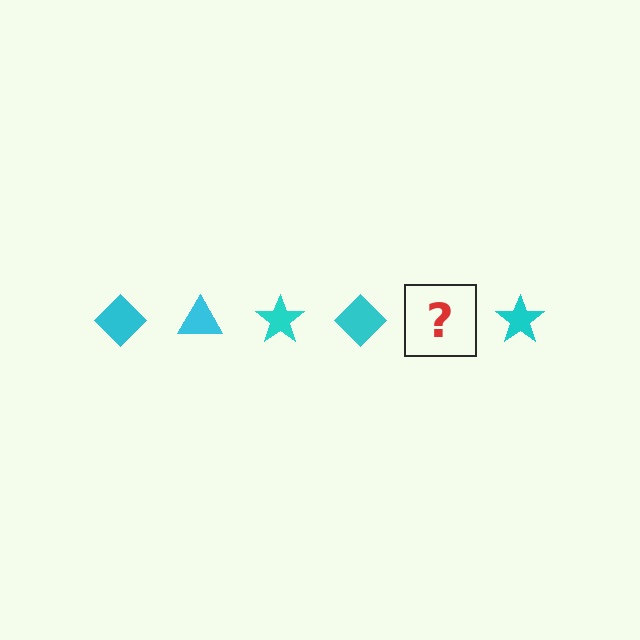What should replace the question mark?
The question mark should be replaced with a cyan triangle.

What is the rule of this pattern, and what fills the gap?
The rule is that the pattern cycles through diamond, triangle, star shapes in cyan. The gap should be filled with a cyan triangle.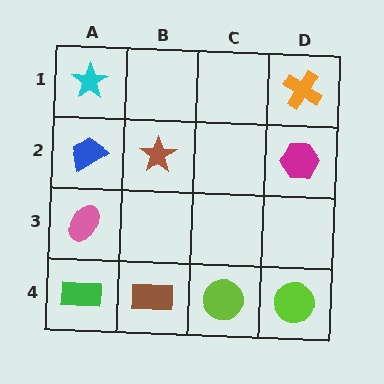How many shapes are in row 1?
2 shapes.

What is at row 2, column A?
A blue trapezoid.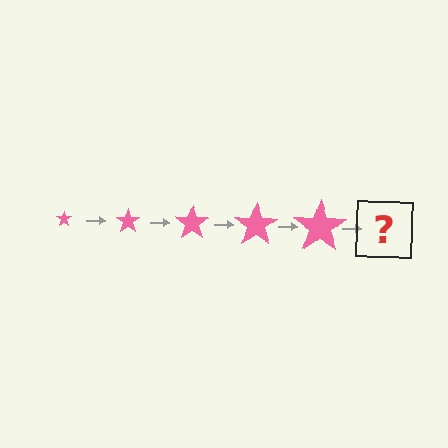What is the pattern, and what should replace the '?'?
The pattern is that the star gets progressively larger each step. The '?' should be a pink star, larger than the previous one.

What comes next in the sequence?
The next element should be a pink star, larger than the previous one.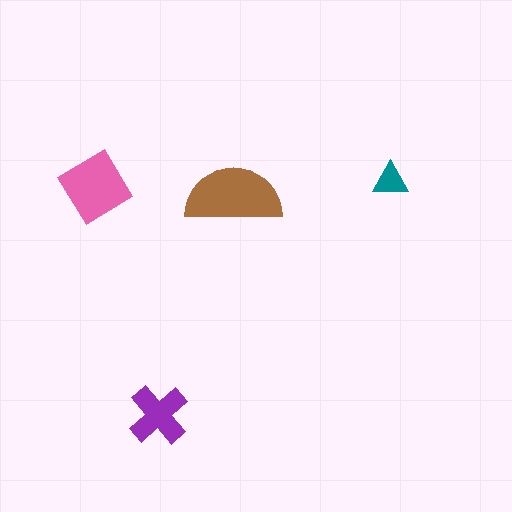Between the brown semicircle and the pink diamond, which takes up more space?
The brown semicircle.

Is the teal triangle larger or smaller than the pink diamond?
Smaller.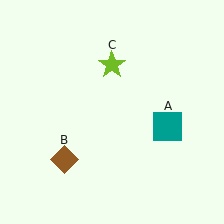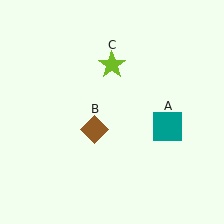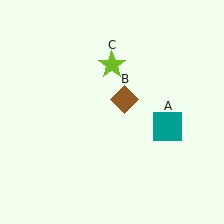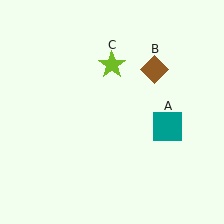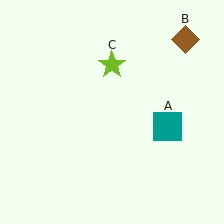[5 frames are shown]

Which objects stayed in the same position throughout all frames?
Teal square (object A) and lime star (object C) remained stationary.